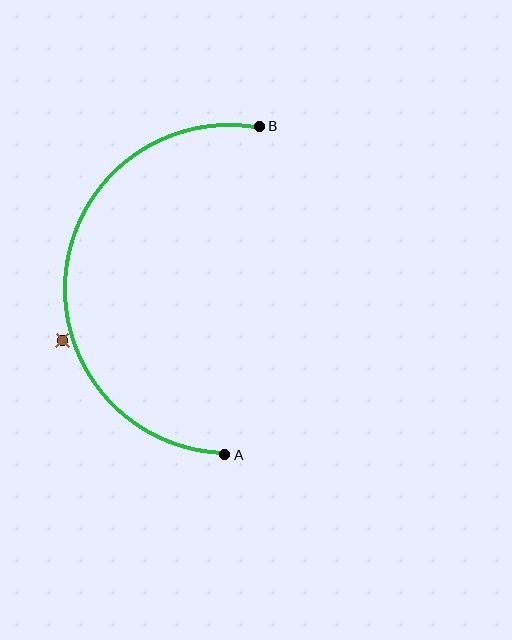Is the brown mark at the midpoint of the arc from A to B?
No — the brown mark does not lie on the arc at all. It sits slightly outside the curve.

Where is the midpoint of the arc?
The arc midpoint is the point on the curve farthest from the straight line joining A and B. It sits to the left of that line.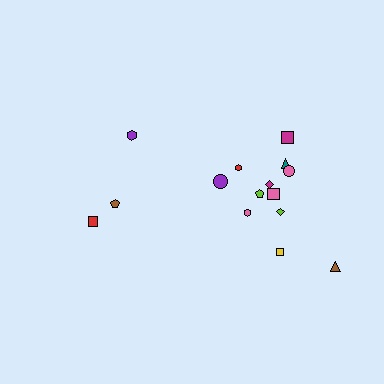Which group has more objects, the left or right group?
The right group.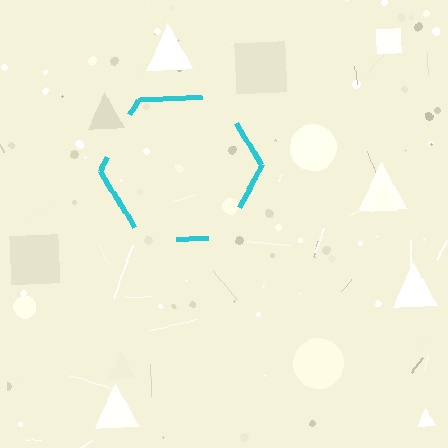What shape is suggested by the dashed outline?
The dashed outline suggests a hexagon.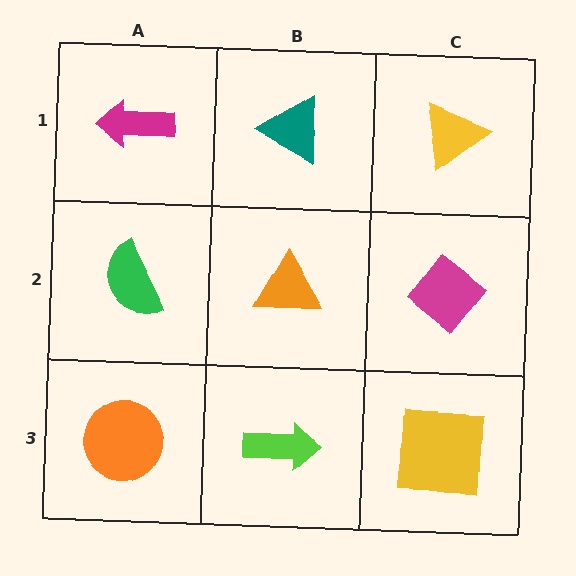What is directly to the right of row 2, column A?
An orange triangle.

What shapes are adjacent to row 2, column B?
A teal triangle (row 1, column B), a lime arrow (row 3, column B), a green semicircle (row 2, column A), a magenta diamond (row 2, column C).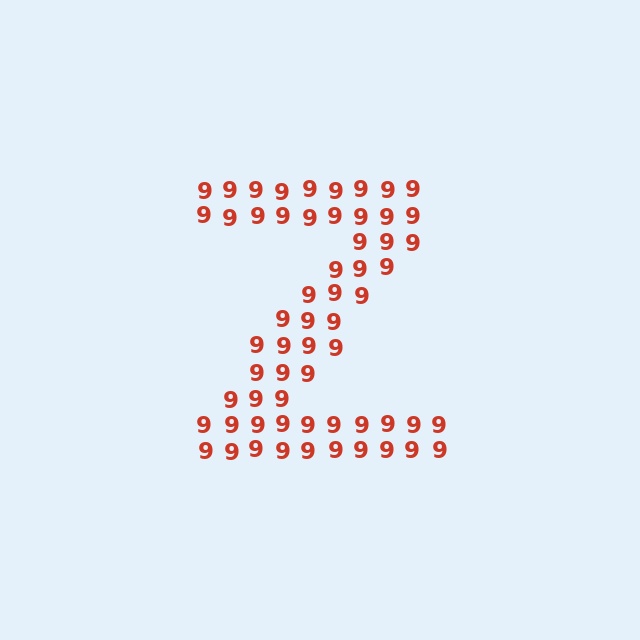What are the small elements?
The small elements are digit 9's.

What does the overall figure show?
The overall figure shows the letter Z.